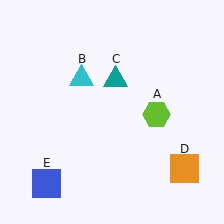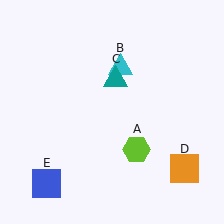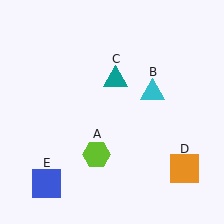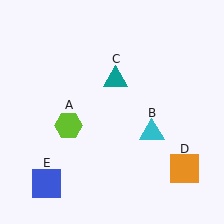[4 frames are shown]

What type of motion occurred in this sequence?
The lime hexagon (object A), cyan triangle (object B) rotated clockwise around the center of the scene.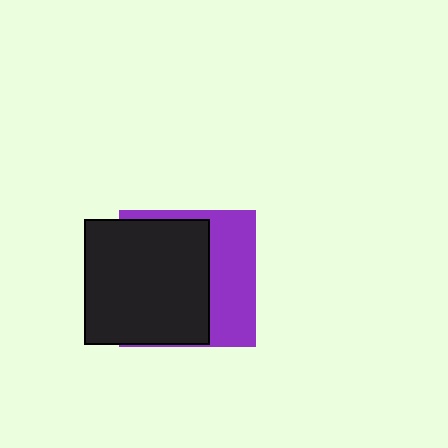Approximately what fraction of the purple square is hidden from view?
Roughly 60% of the purple square is hidden behind the black square.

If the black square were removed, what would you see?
You would see the complete purple square.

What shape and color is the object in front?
The object in front is a black square.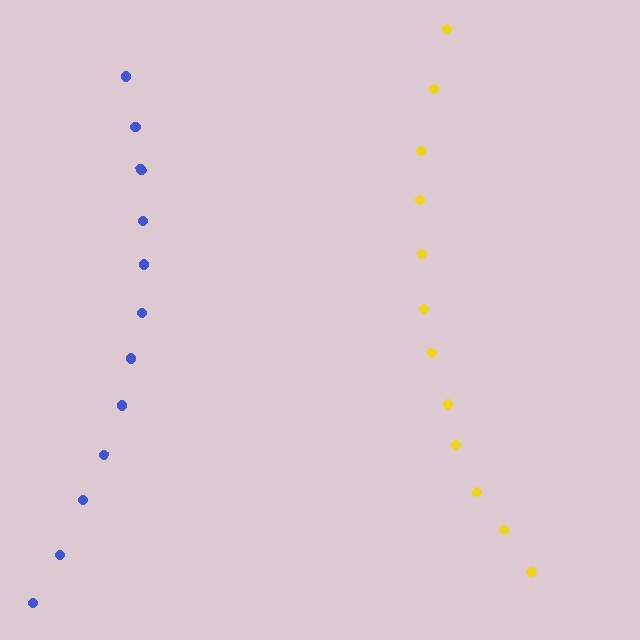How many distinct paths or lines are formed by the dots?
There are 2 distinct paths.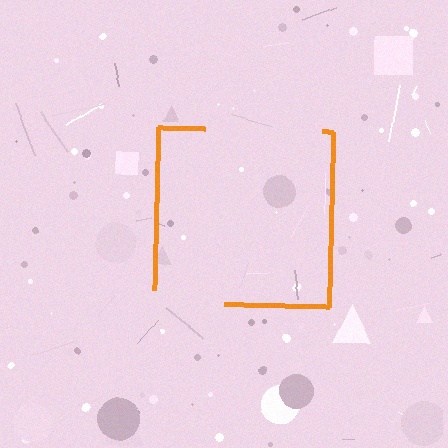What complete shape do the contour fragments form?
The contour fragments form a square.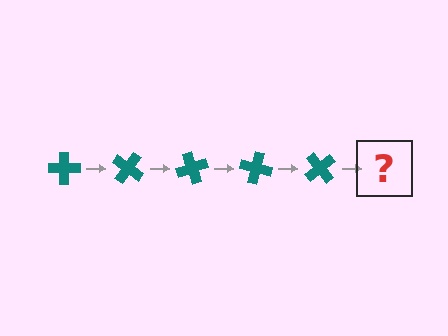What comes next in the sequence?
The next element should be a teal cross rotated 175 degrees.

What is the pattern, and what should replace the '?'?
The pattern is that the cross rotates 35 degrees each step. The '?' should be a teal cross rotated 175 degrees.